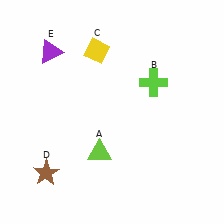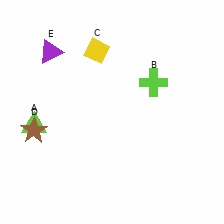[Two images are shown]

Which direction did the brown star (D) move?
The brown star (D) moved up.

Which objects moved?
The objects that moved are: the lime triangle (A), the brown star (D).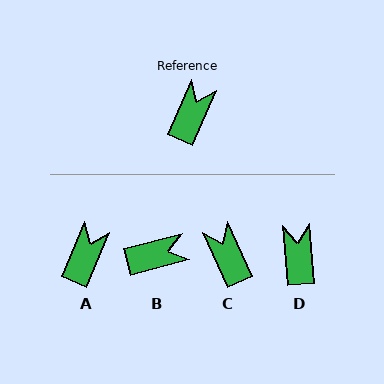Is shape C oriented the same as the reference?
No, it is off by about 47 degrees.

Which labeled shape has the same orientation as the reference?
A.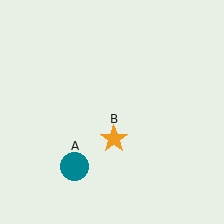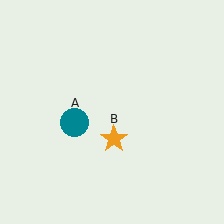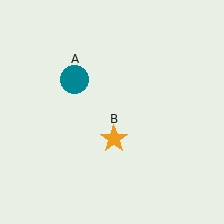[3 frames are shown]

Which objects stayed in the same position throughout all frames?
Orange star (object B) remained stationary.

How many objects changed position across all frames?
1 object changed position: teal circle (object A).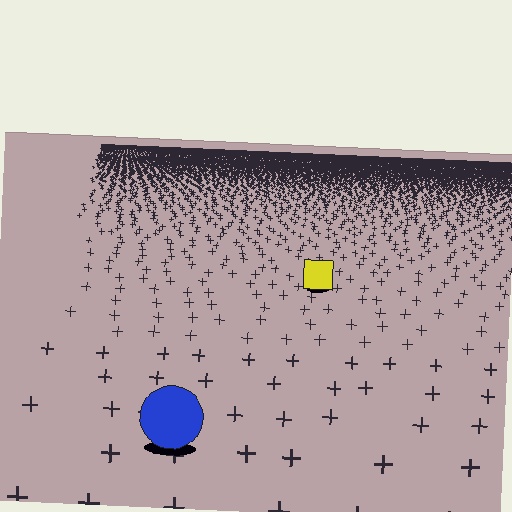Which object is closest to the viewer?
The blue circle is closest. The texture marks near it are larger and more spread out.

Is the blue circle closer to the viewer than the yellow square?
Yes. The blue circle is closer — you can tell from the texture gradient: the ground texture is coarser near it.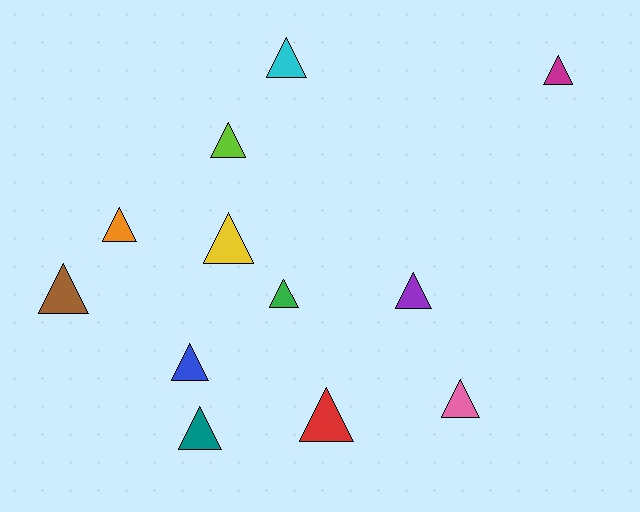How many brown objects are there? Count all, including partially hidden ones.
There is 1 brown object.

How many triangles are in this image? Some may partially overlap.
There are 12 triangles.